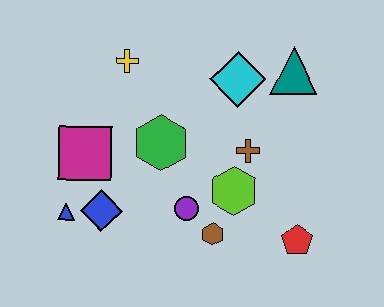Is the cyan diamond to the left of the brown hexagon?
No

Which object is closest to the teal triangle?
The cyan diamond is closest to the teal triangle.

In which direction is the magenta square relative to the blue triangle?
The magenta square is above the blue triangle.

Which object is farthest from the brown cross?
The blue triangle is farthest from the brown cross.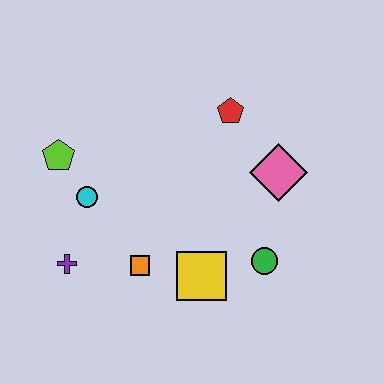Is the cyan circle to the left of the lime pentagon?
No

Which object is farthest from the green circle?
The lime pentagon is farthest from the green circle.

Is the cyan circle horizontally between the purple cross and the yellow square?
Yes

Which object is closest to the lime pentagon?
The cyan circle is closest to the lime pentagon.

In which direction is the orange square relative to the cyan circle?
The orange square is below the cyan circle.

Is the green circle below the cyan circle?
Yes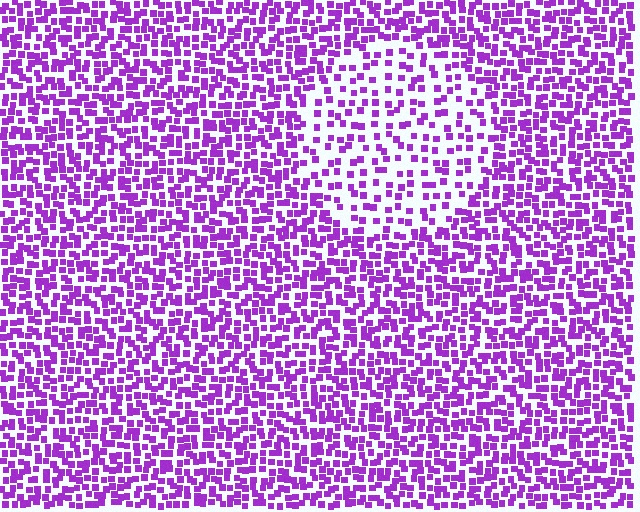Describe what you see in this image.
The image contains small purple elements arranged at two different densities. A circle-shaped region is visible where the elements are less densely packed than the surrounding area.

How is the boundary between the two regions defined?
The boundary is defined by a change in element density (approximately 2.0x ratio). All elements are the same color, size, and shape.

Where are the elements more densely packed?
The elements are more densely packed outside the circle boundary.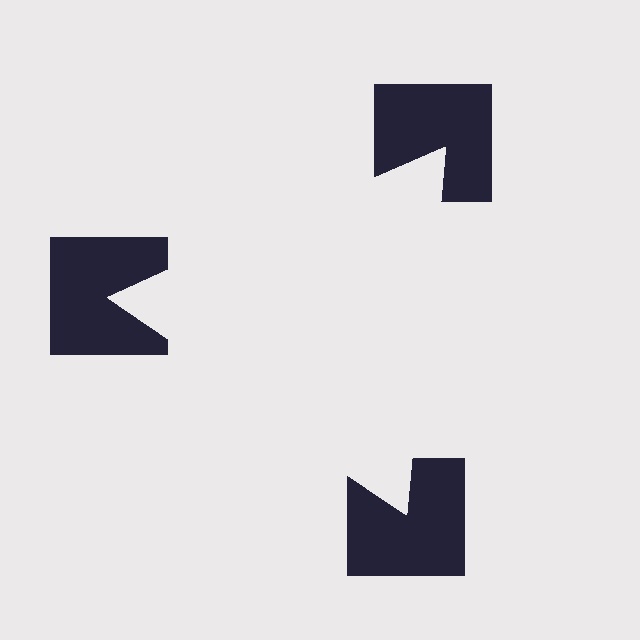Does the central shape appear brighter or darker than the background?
It typically appears slightly brighter than the background, even though no actual brightness change is drawn.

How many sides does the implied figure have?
3 sides.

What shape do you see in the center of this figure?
An illusory triangle — its edges are inferred from the aligned wedge cuts in the notched squares, not physically drawn.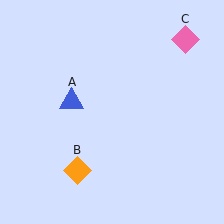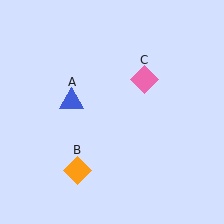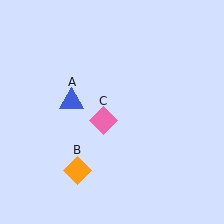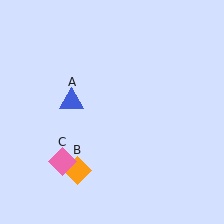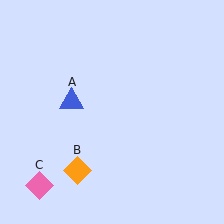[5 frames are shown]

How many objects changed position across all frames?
1 object changed position: pink diamond (object C).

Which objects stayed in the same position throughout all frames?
Blue triangle (object A) and orange diamond (object B) remained stationary.